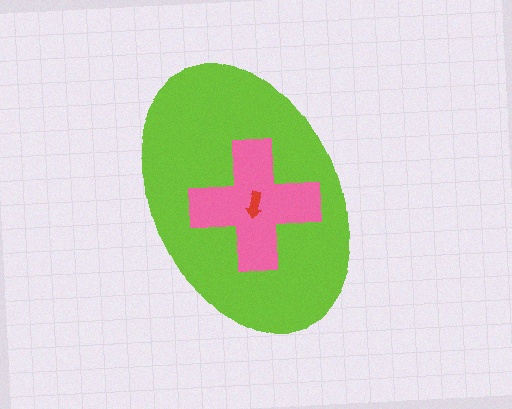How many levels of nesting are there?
3.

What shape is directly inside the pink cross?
The red arrow.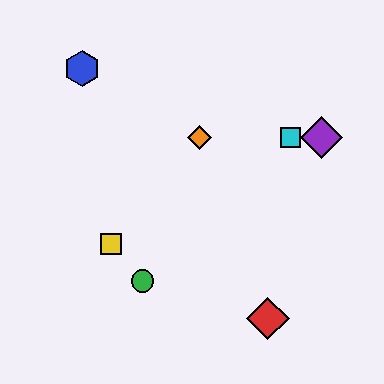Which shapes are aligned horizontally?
The purple diamond, the orange diamond, the cyan square are aligned horizontally.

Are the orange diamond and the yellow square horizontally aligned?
No, the orange diamond is at y≈137 and the yellow square is at y≈244.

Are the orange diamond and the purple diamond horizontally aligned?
Yes, both are at y≈137.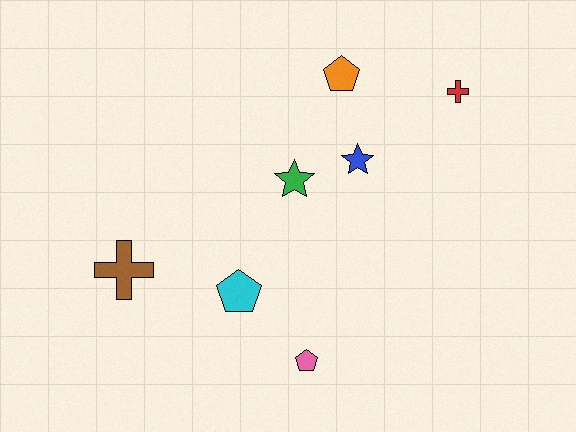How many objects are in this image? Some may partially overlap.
There are 7 objects.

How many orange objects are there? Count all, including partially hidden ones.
There is 1 orange object.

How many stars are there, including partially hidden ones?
There are 2 stars.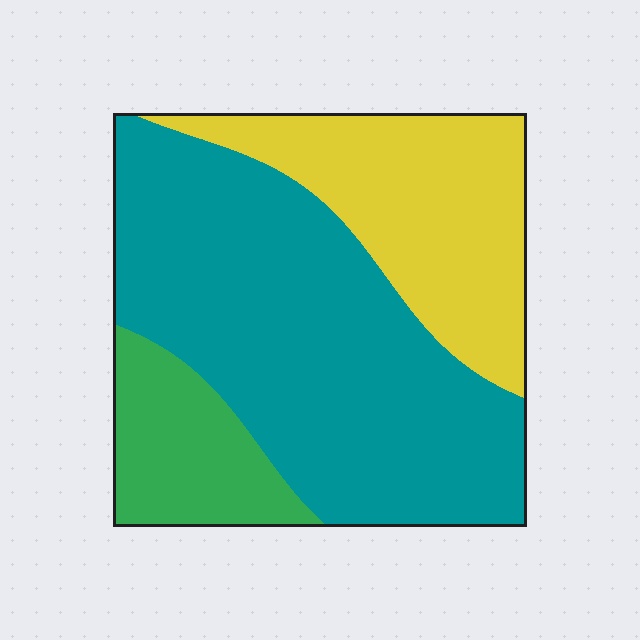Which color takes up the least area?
Green, at roughly 15%.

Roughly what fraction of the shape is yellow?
Yellow covers around 30% of the shape.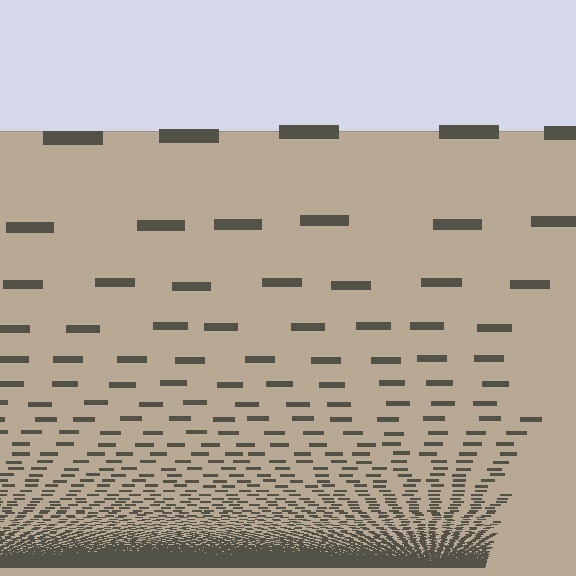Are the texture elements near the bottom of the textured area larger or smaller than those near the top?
Smaller. The gradient is inverted — elements near the bottom are smaller and denser.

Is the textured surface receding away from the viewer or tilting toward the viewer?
The surface appears to tilt toward the viewer. Texture elements get larger and sparser toward the top.